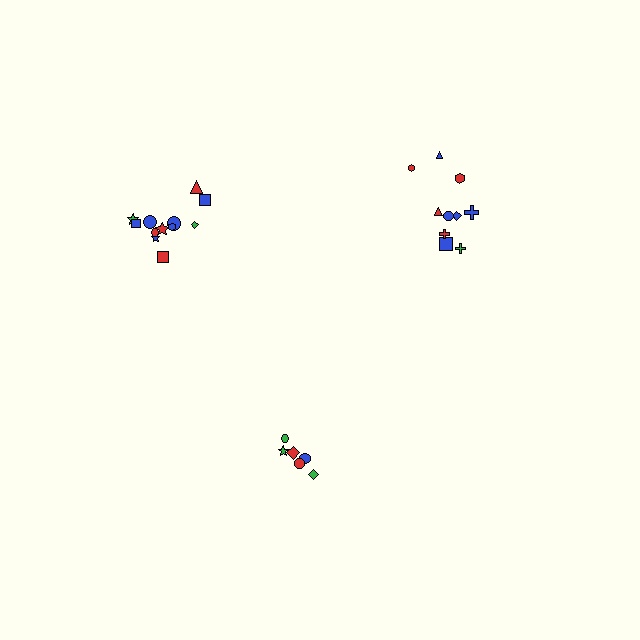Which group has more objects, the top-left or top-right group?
The top-left group.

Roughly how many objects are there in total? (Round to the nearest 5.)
Roughly 30 objects in total.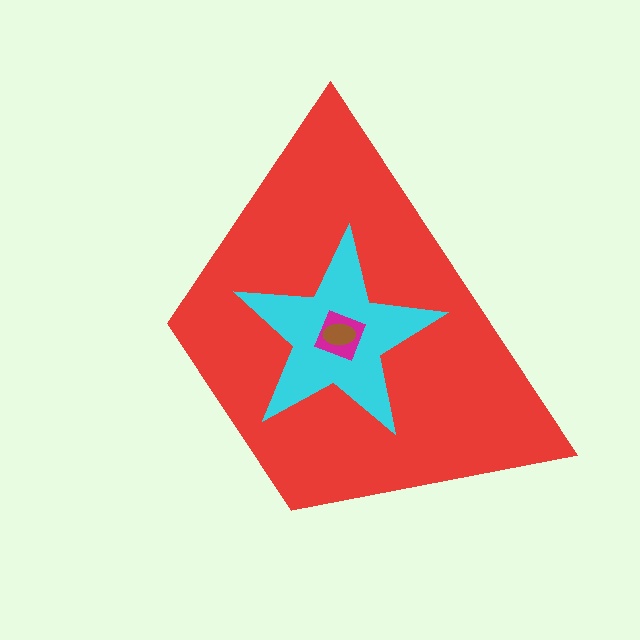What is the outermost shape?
The red trapezoid.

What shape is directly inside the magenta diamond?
The brown ellipse.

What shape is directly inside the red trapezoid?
The cyan star.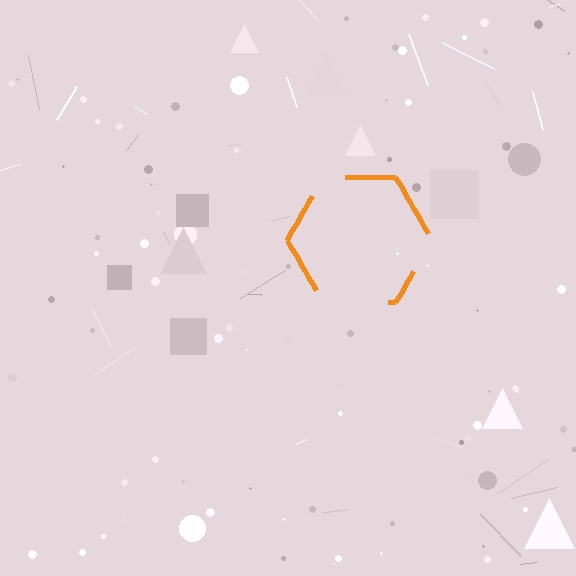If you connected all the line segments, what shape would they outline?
They would outline a hexagon.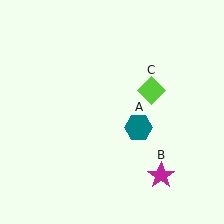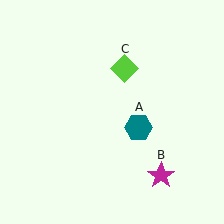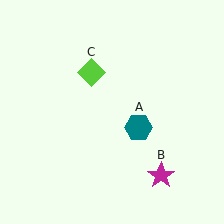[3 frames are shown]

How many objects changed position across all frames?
1 object changed position: lime diamond (object C).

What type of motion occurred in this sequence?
The lime diamond (object C) rotated counterclockwise around the center of the scene.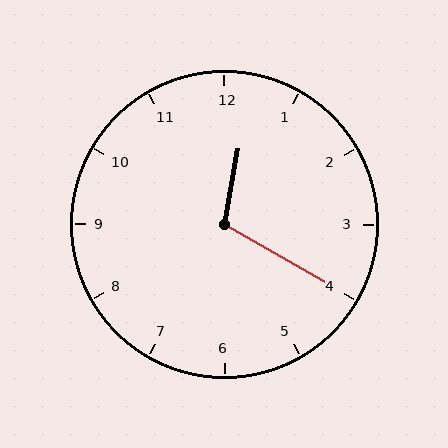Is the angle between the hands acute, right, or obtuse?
It is obtuse.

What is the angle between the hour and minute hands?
Approximately 110 degrees.